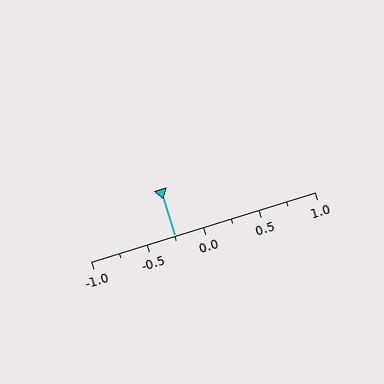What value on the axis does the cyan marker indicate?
The marker indicates approximately -0.25.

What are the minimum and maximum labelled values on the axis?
The axis runs from -1.0 to 1.0.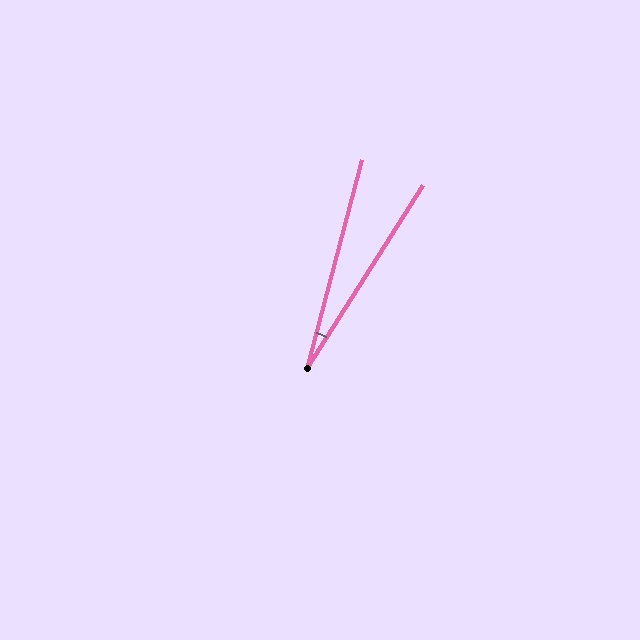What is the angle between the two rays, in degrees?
Approximately 18 degrees.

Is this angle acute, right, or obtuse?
It is acute.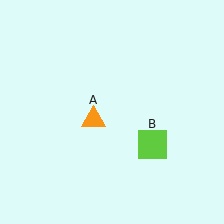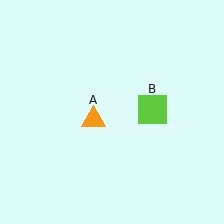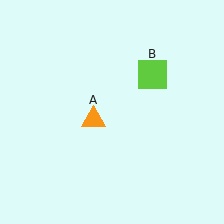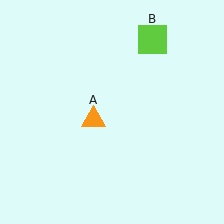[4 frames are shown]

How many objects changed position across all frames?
1 object changed position: lime square (object B).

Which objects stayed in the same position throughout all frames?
Orange triangle (object A) remained stationary.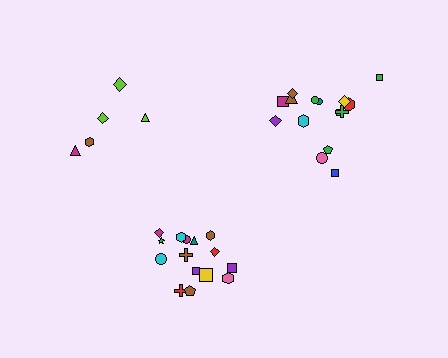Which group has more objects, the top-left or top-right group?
The top-right group.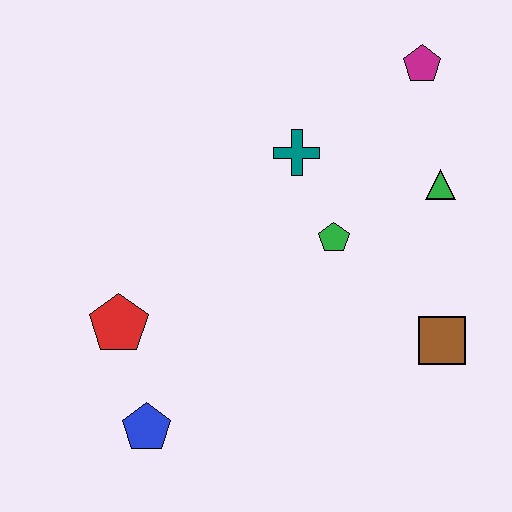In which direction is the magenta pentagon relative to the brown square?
The magenta pentagon is above the brown square.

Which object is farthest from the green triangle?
The blue pentagon is farthest from the green triangle.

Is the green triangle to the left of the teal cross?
No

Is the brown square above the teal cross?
No